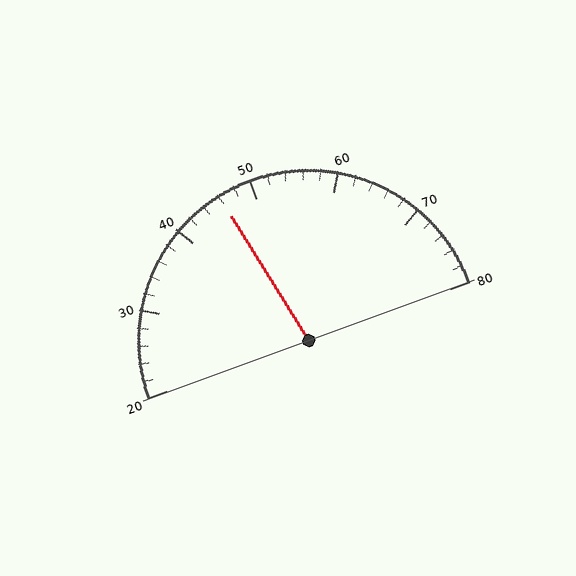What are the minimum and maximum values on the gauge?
The gauge ranges from 20 to 80.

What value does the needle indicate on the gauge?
The needle indicates approximately 46.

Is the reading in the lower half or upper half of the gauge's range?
The reading is in the lower half of the range (20 to 80).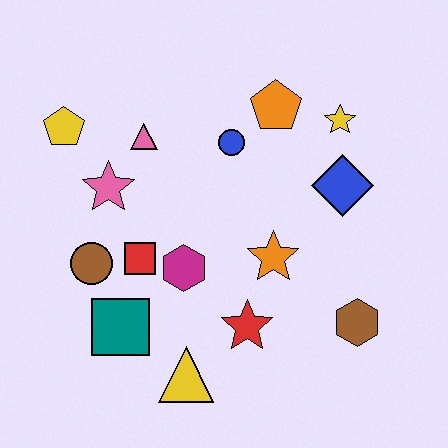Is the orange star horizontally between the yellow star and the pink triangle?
Yes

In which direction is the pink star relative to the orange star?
The pink star is to the left of the orange star.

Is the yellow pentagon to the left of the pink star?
Yes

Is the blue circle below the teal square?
No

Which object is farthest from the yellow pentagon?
The brown hexagon is farthest from the yellow pentagon.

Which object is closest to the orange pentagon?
The blue circle is closest to the orange pentagon.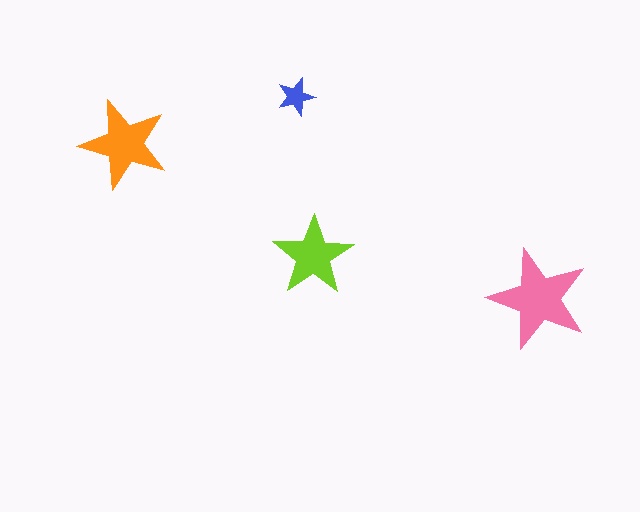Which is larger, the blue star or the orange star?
The orange one.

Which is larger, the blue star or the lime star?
The lime one.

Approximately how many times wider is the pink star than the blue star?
About 2.5 times wider.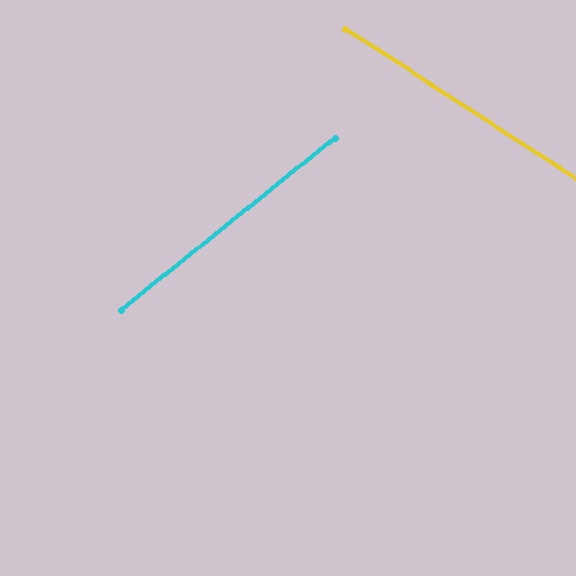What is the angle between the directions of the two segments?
Approximately 72 degrees.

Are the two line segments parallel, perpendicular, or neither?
Neither parallel nor perpendicular — they differ by about 72°.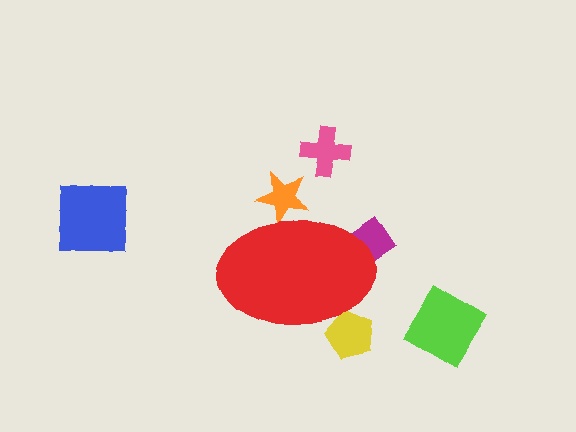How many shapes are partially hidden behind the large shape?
3 shapes are partially hidden.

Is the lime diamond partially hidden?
No, the lime diamond is fully visible.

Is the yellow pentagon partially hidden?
Yes, the yellow pentagon is partially hidden behind the red ellipse.